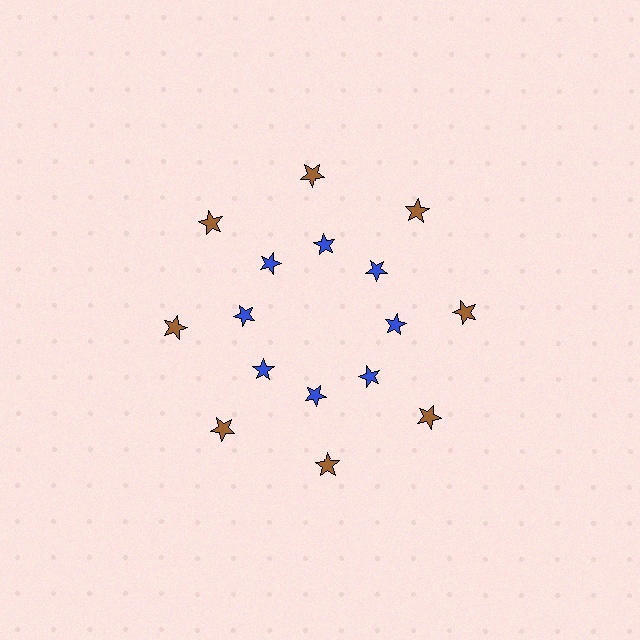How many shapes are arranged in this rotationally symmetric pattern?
There are 16 shapes, arranged in 8 groups of 2.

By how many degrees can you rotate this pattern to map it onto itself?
The pattern maps onto itself every 45 degrees of rotation.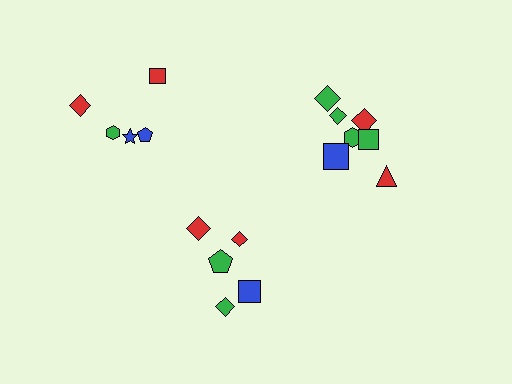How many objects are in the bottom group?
There are 5 objects.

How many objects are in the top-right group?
There are 7 objects.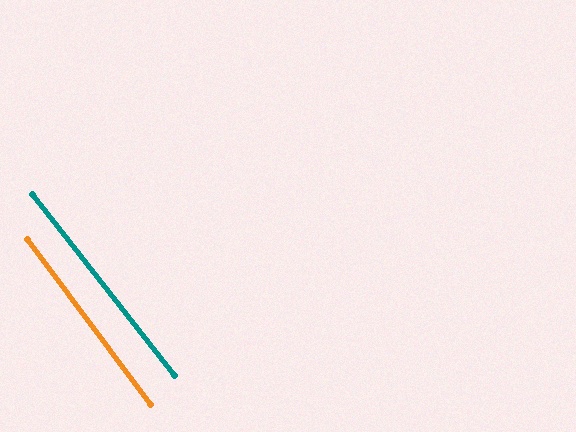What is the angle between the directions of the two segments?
Approximately 2 degrees.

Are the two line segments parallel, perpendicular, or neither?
Parallel — their directions differ by only 1.7°.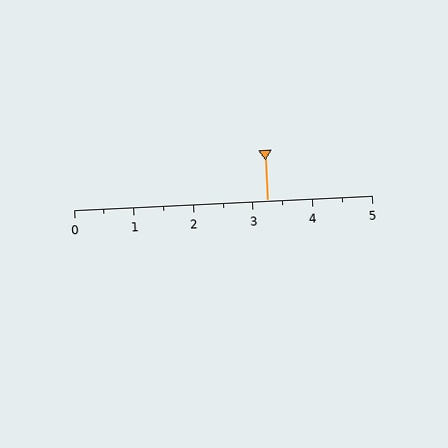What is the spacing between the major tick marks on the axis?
The major ticks are spaced 1 apart.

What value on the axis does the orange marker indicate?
The marker indicates approximately 3.2.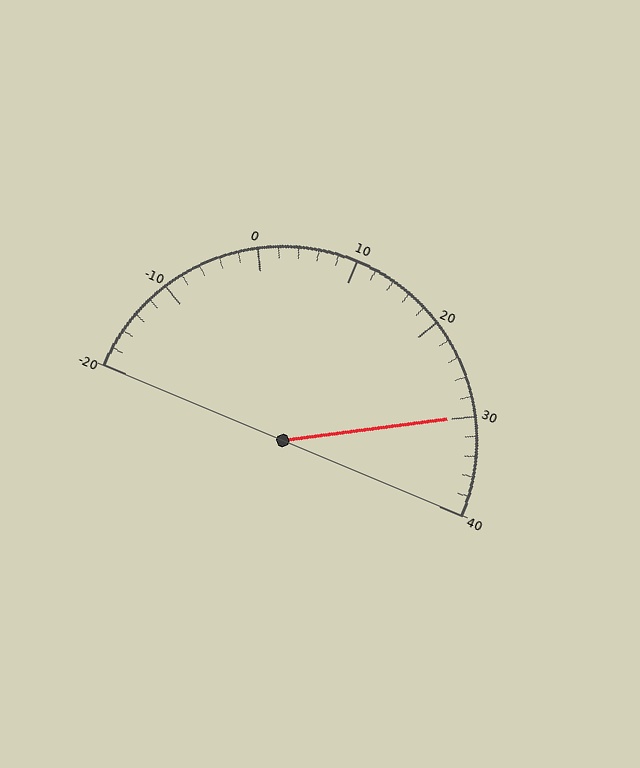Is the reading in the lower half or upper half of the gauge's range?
The reading is in the upper half of the range (-20 to 40).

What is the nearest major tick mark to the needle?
The nearest major tick mark is 30.